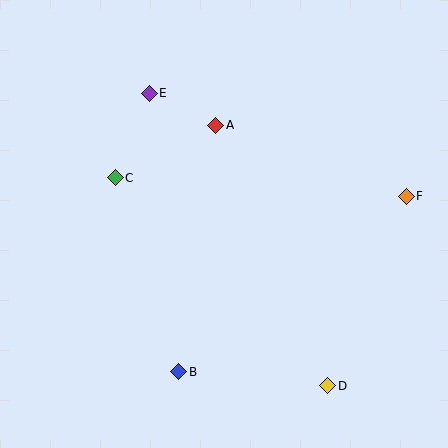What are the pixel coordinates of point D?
Point D is at (328, 386).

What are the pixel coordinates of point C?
Point C is at (115, 178).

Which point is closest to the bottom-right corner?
Point D is closest to the bottom-right corner.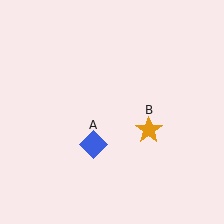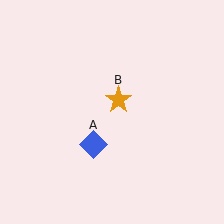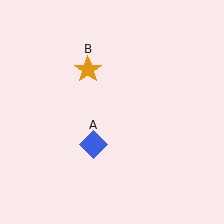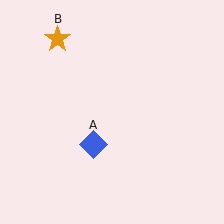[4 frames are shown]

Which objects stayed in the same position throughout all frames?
Blue diamond (object A) remained stationary.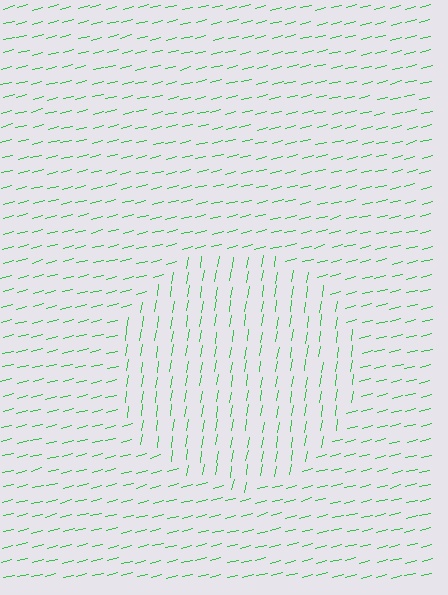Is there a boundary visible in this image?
Yes, there is a texture boundary formed by a change in line orientation.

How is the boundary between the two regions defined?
The boundary is defined purely by a change in line orientation (approximately 67 degrees difference). All lines are the same color and thickness.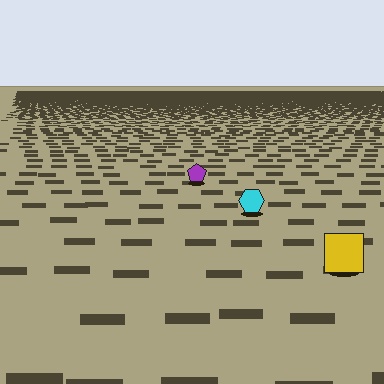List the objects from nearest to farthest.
From nearest to farthest: the yellow square, the cyan hexagon, the purple pentagon.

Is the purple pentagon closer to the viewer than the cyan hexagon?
No. The cyan hexagon is closer — you can tell from the texture gradient: the ground texture is coarser near it.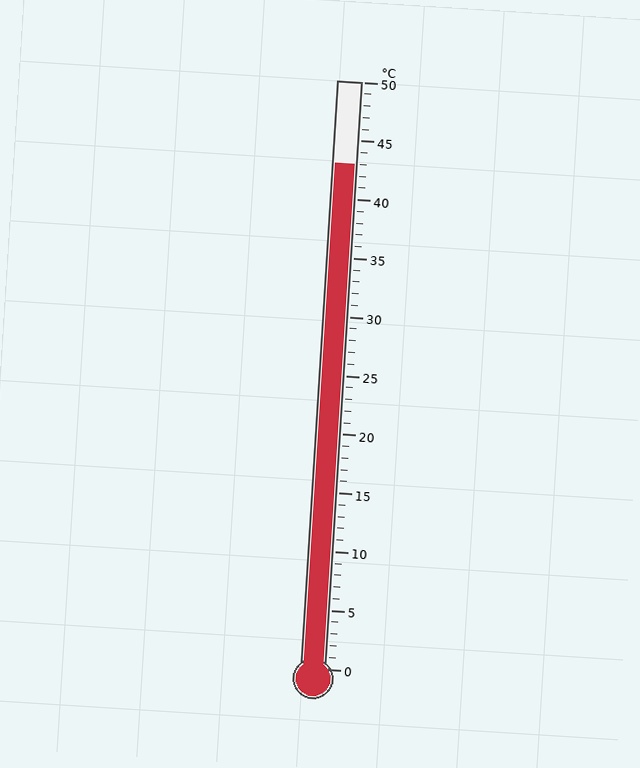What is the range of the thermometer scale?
The thermometer scale ranges from 0°C to 50°C.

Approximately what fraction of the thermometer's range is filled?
The thermometer is filled to approximately 85% of its range.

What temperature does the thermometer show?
The thermometer shows approximately 43°C.